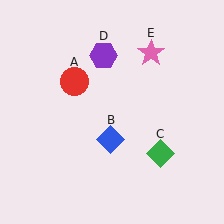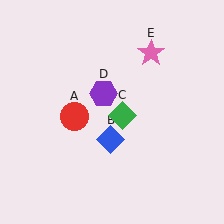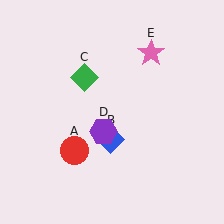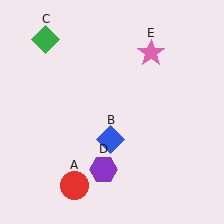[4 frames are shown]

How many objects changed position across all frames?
3 objects changed position: red circle (object A), green diamond (object C), purple hexagon (object D).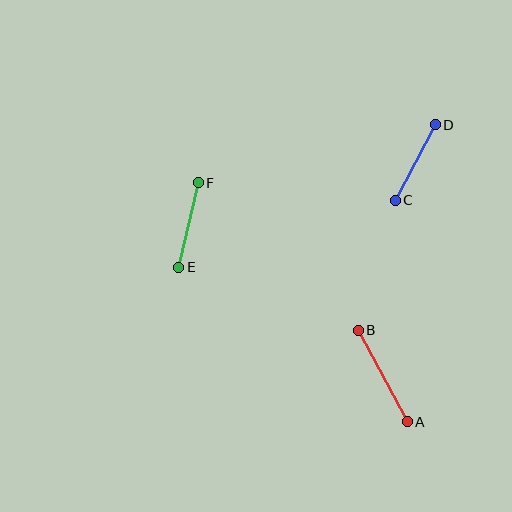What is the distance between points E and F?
The distance is approximately 87 pixels.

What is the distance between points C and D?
The distance is approximately 85 pixels.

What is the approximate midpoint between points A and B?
The midpoint is at approximately (383, 376) pixels.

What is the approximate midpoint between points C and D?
The midpoint is at approximately (415, 162) pixels.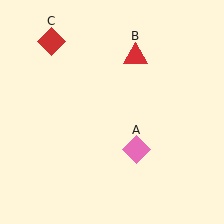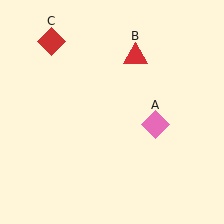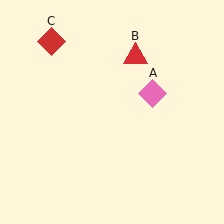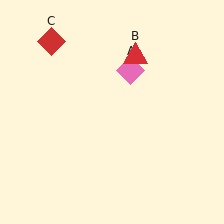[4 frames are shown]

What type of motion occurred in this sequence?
The pink diamond (object A) rotated counterclockwise around the center of the scene.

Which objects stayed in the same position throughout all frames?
Red triangle (object B) and red diamond (object C) remained stationary.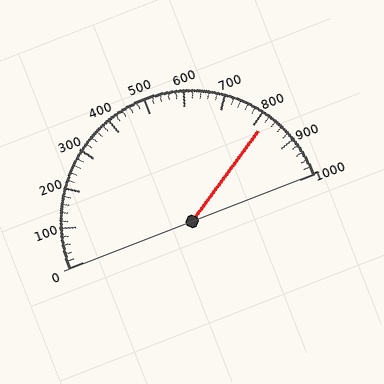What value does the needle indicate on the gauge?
The needle indicates approximately 820.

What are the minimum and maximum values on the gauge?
The gauge ranges from 0 to 1000.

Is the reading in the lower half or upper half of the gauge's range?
The reading is in the upper half of the range (0 to 1000).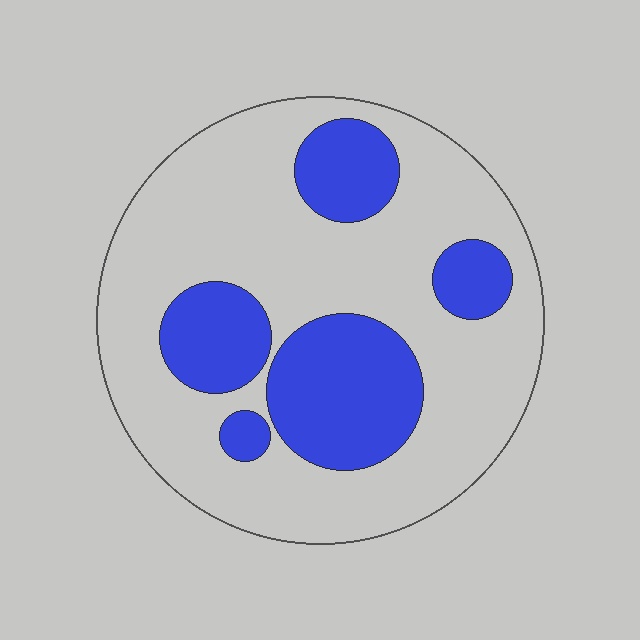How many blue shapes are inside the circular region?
5.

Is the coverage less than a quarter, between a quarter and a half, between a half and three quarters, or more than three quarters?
Between a quarter and a half.